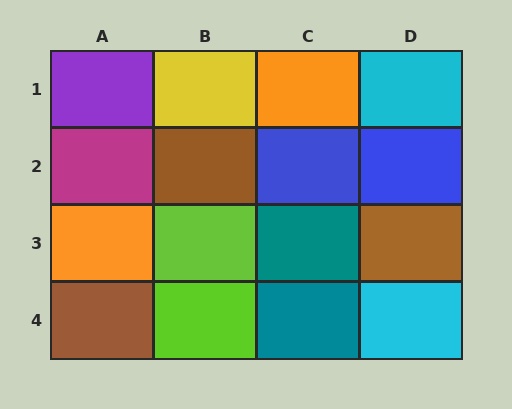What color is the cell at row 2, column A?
Magenta.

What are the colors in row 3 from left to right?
Orange, lime, teal, brown.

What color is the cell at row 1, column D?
Cyan.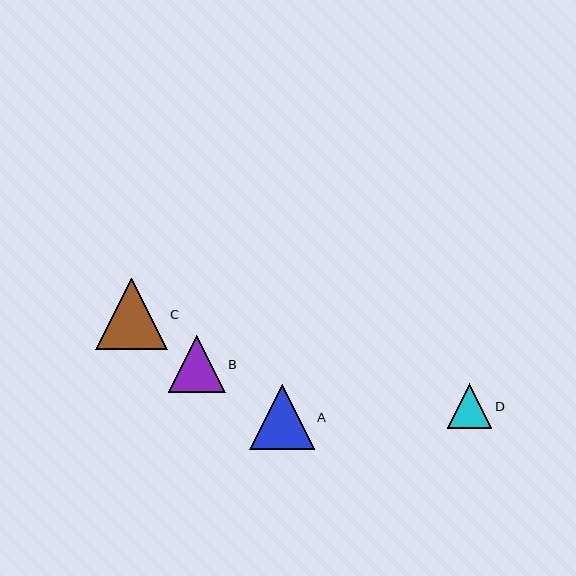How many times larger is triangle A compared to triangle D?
Triangle A is approximately 1.5 times the size of triangle D.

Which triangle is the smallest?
Triangle D is the smallest with a size of approximately 44 pixels.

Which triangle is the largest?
Triangle C is the largest with a size of approximately 71 pixels.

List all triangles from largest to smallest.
From largest to smallest: C, A, B, D.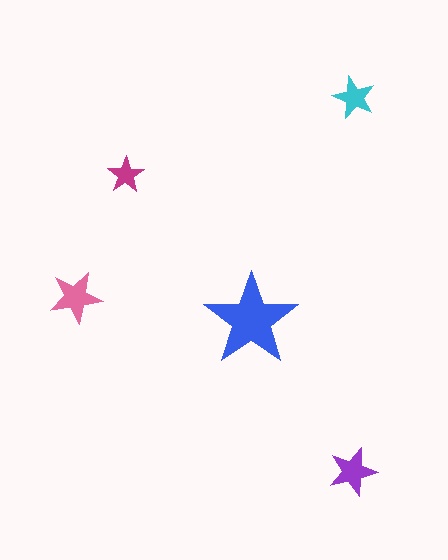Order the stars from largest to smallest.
the blue one, the pink one, the purple one, the cyan one, the magenta one.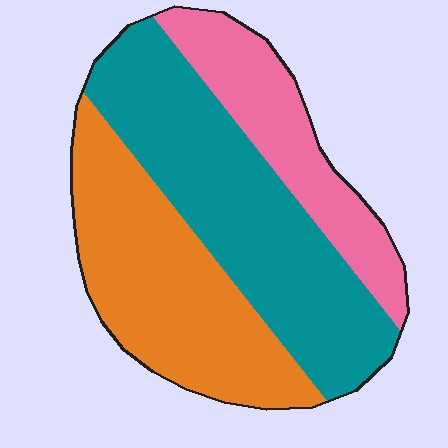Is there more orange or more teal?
Teal.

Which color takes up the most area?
Teal, at roughly 45%.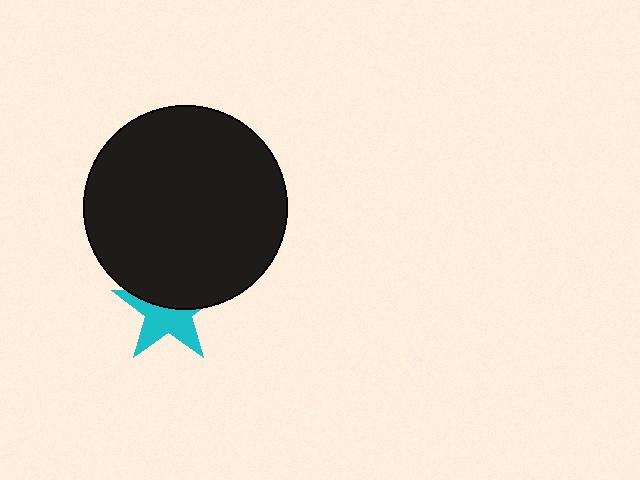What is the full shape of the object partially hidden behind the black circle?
The partially hidden object is a cyan star.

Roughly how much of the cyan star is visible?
About half of it is visible (roughly 54%).